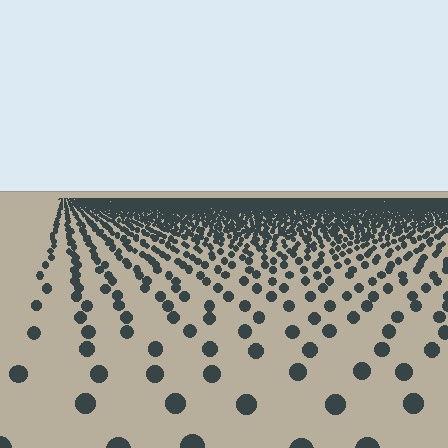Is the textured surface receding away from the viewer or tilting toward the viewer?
The surface is receding away from the viewer. Texture elements get smaller and denser toward the top.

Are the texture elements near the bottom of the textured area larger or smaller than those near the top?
Larger. Near the bottom, elements are closer to the viewer and appear at a bigger on-screen size.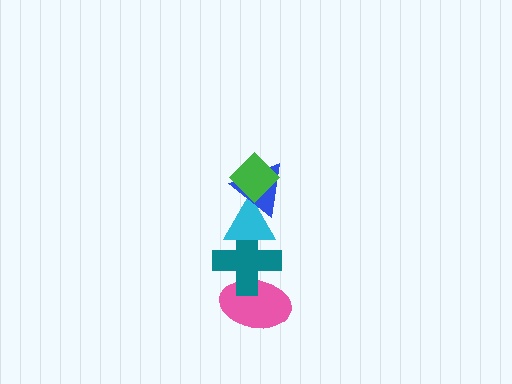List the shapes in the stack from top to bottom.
From top to bottom: the green diamond, the blue triangle, the cyan triangle, the teal cross, the pink ellipse.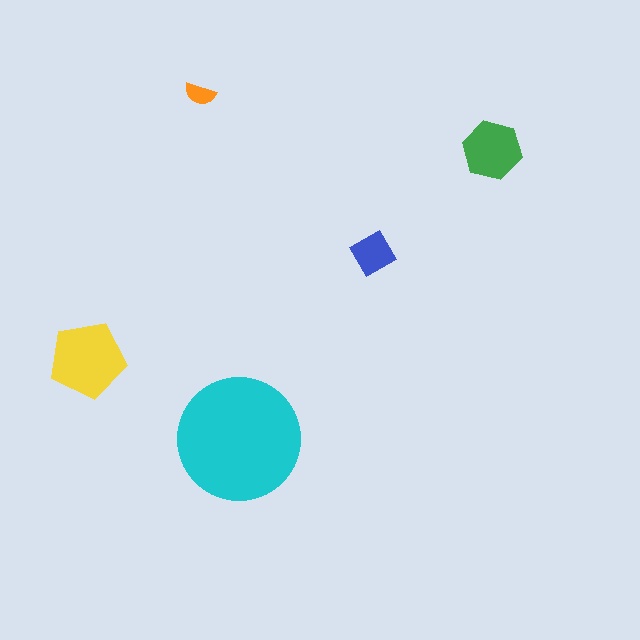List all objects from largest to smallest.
The cyan circle, the yellow pentagon, the green hexagon, the blue diamond, the orange semicircle.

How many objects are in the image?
There are 5 objects in the image.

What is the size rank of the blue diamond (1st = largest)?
4th.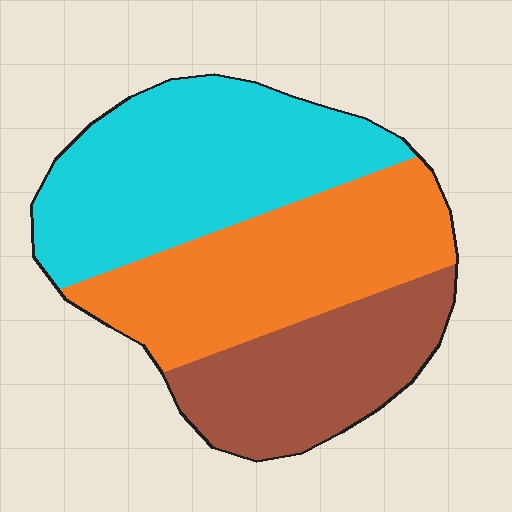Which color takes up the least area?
Brown, at roughly 25%.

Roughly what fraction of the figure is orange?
Orange covers 35% of the figure.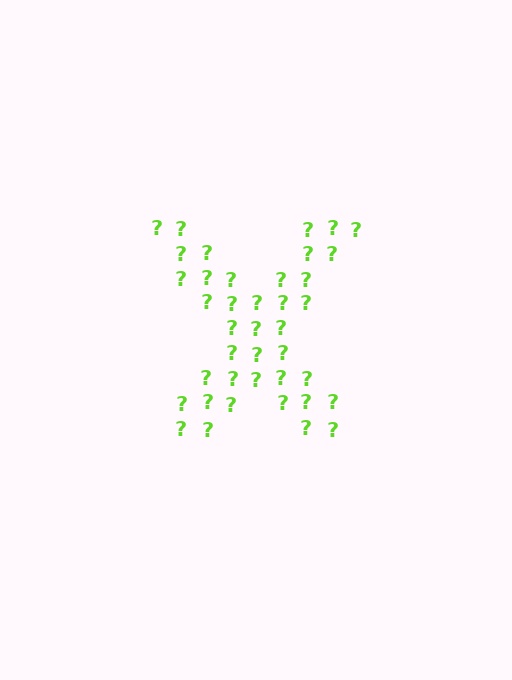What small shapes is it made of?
It is made of small question marks.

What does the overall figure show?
The overall figure shows the letter X.